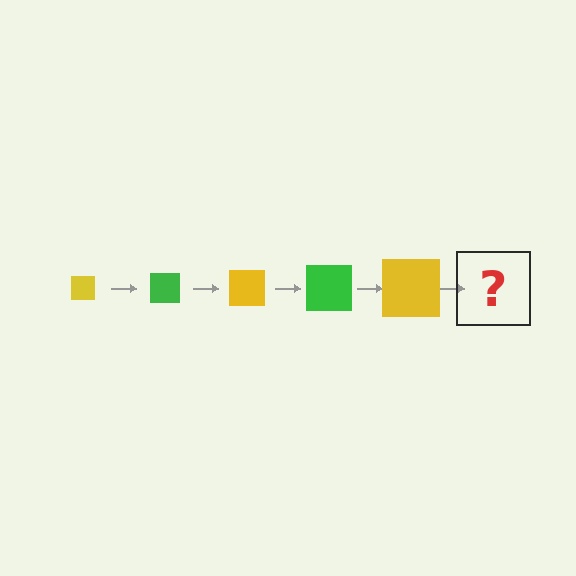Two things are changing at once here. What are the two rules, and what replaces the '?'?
The two rules are that the square grows larger each step and the color cycles through yellow and green. The '?' should be a green square, larger than the previous one.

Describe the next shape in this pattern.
It should be a green square, larger than the previous one.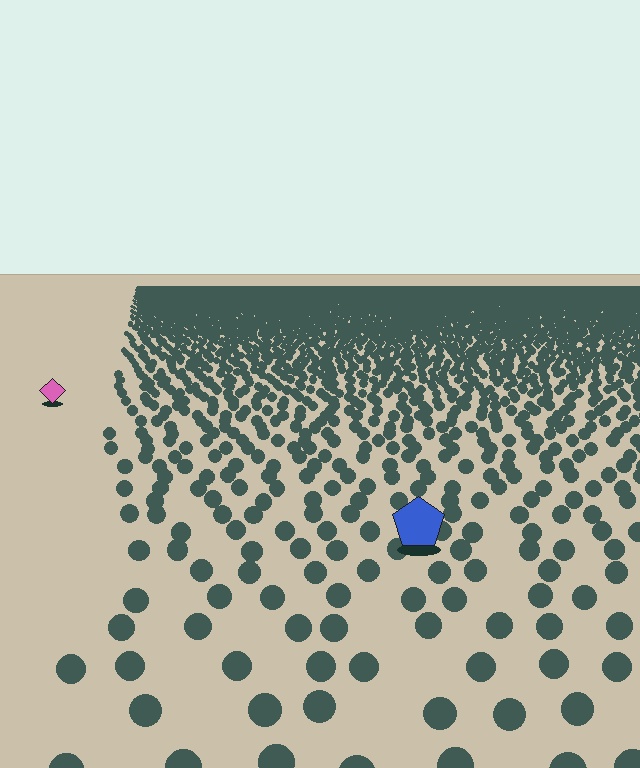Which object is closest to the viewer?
The blue pentagon is closest. The texture marks near it are larger and more spread out.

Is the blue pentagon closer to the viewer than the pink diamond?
Yes. The blue pentagon is closer — you can tell from the texture gradient: the ground texture is coarser near it.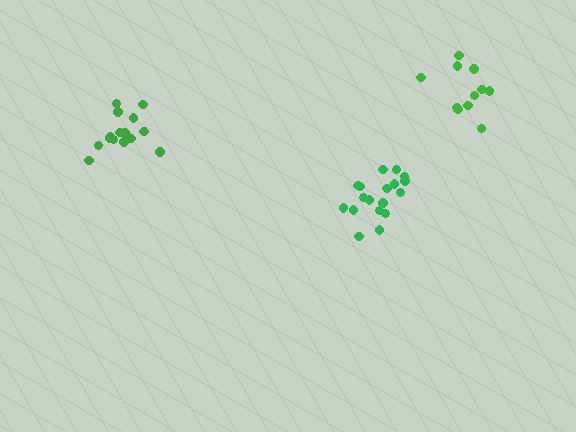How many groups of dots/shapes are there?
There are 3 groups.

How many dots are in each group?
Group 1: 18 dots, Group 2: 17 dots, Group 3: 12 dots (47 total).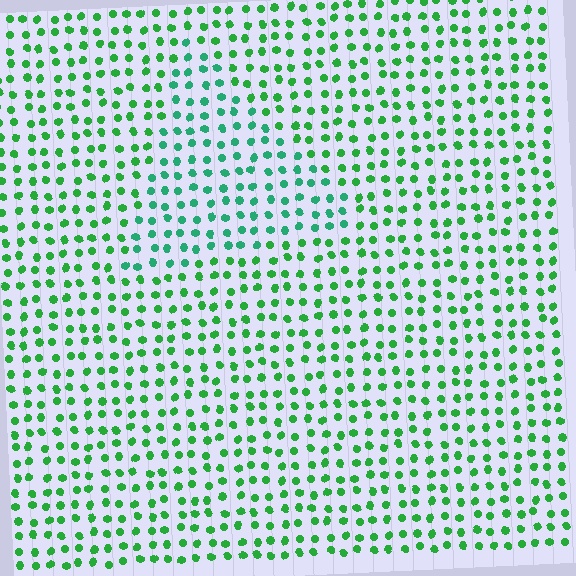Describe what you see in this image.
The image is filled with small green elements in a uniform arrangement. A triangle-shaped region is visible where the elements are tinted to a slightly different hue, forming a subtle color boundary.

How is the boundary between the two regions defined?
The boundary is defined purely by a slight shift in hue (about 27 degrees). Spacing, size, and orientation are identical on both sides.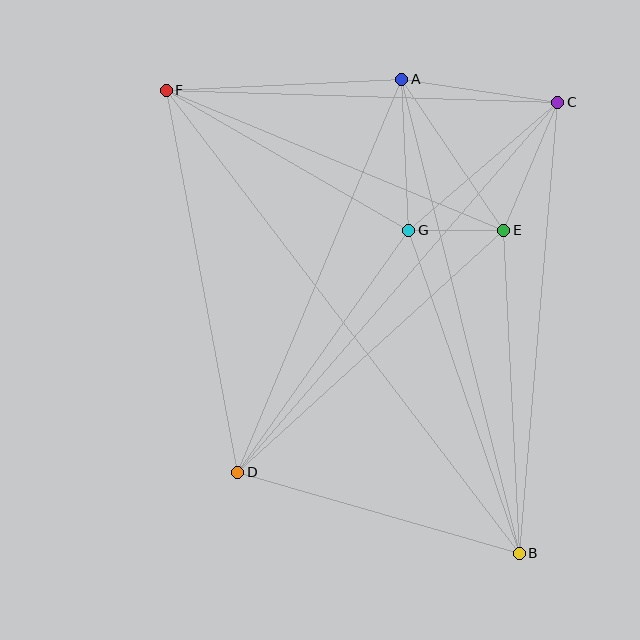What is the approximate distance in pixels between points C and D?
The distance between C and D is approximately 490 pixels.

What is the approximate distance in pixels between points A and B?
The distance between A and B is approximately 488 pixels.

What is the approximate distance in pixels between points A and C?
The distance between A and C is approximately 158 pixels.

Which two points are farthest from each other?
Points B and F are farthest from each other.